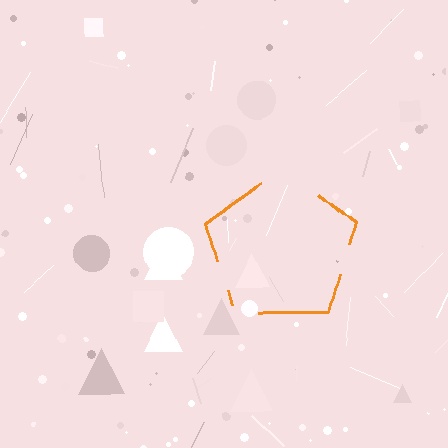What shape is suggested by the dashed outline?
The dashed outline suggests a pentagon.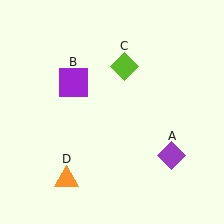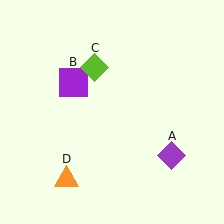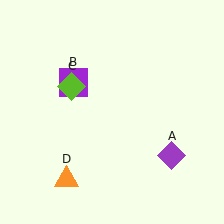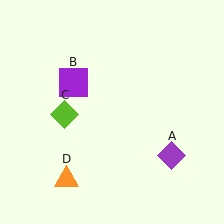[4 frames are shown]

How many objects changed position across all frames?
1 object changed position: lime diamond (object C).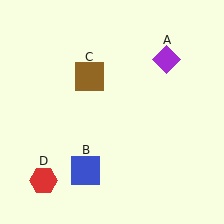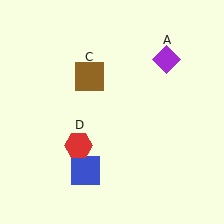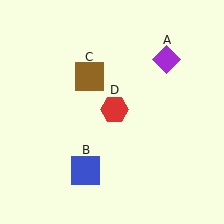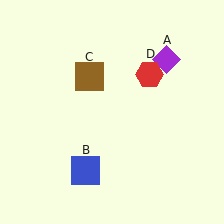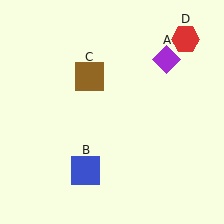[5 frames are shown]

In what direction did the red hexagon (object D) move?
The red hexagon (object D) moved up and to the right.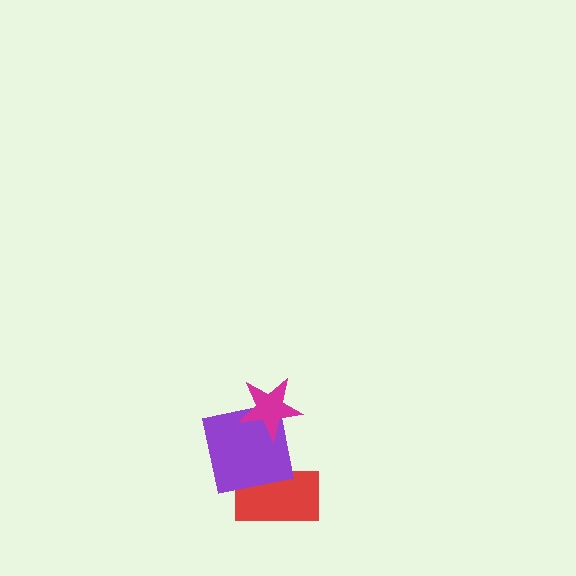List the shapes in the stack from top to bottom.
From top to bottom: the magenta star, the purple square, the red rectangle.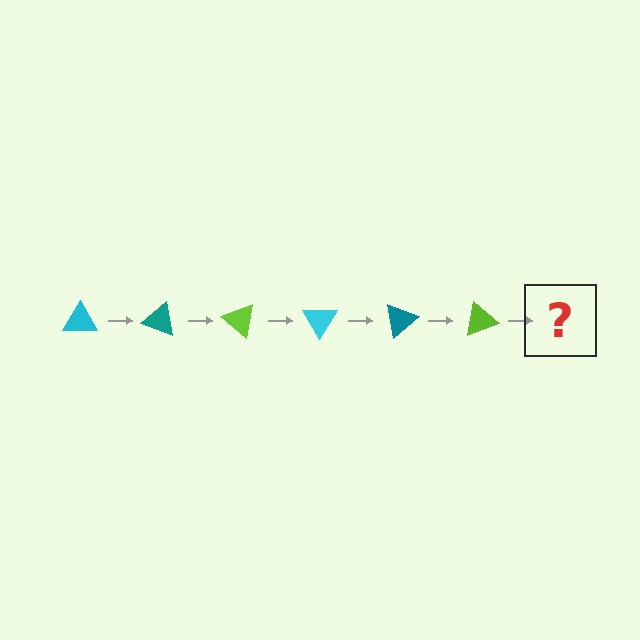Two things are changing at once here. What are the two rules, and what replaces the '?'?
The two rules are that it rotates 20 degrees each step and the color cycles through cyan, teal, and lime. The '?' should be a cyan triangle, rotated 120 degrees from the start.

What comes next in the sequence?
The next element should be a cyan triangle, rotated 120 degrees from the start.